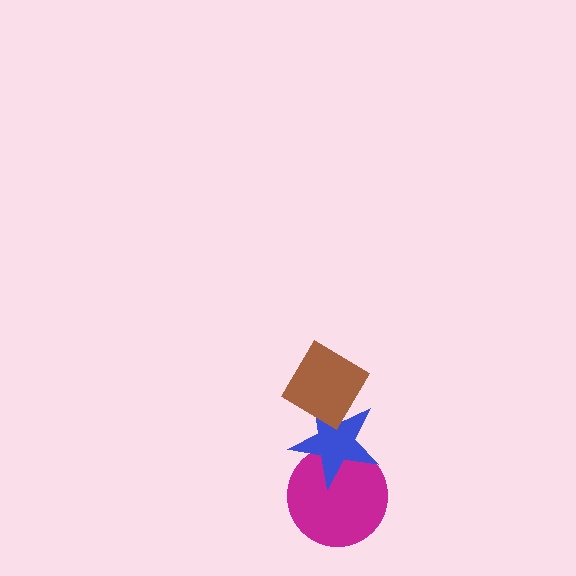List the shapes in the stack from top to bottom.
From top to bottom: the brown diamond, the blue star, the magenta circle.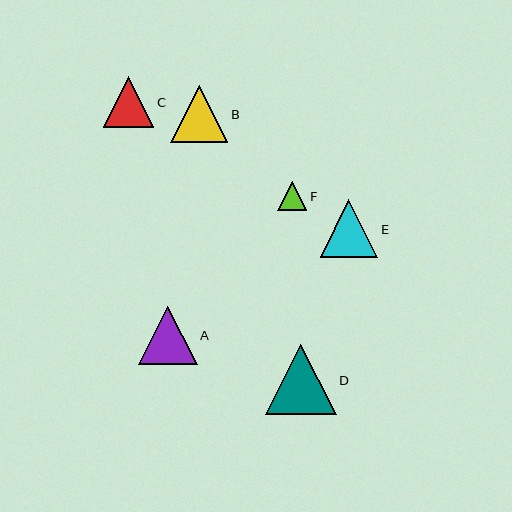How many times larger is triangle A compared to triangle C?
Triangle A is approximately 1.2 times the size of triangle C.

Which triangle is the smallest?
Triangle F is the smallest with a size of approximately 29 pixels.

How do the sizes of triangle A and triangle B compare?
Triangle A and triangle B are approximately the same size.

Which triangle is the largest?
Triangle D is the largest with a size of approximately 70 pixels.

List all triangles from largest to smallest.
From largest to smallest: D, A, E, B, C, F.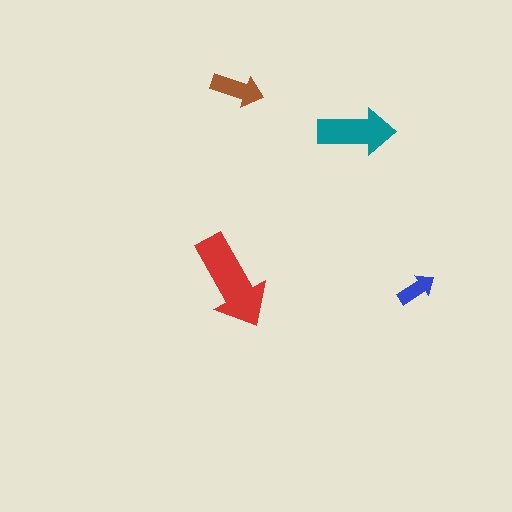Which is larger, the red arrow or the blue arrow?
The red one.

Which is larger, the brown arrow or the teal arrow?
The teal one.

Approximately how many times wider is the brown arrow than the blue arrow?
About 1.5 times wider.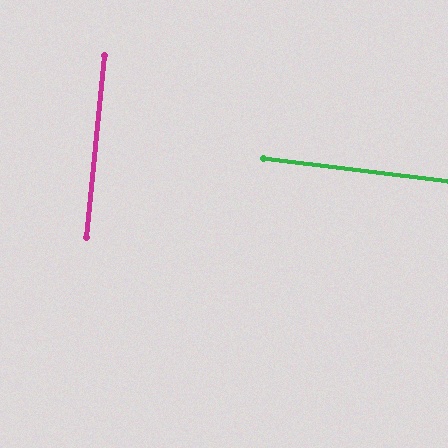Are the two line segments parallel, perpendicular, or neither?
Perpendicular — they meet at approximately 89°.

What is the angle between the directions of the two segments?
Approximately 89 degrees.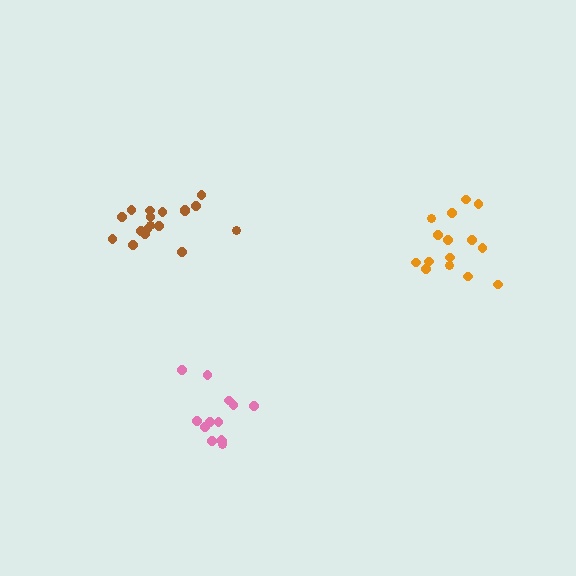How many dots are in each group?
Group 1: 15 dots, Group 2: 13 dots, Group 3: 18 dots (46 total).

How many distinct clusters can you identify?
There are 3 distinct clusters.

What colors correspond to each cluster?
The clusters are colored: orange, pink, brown.